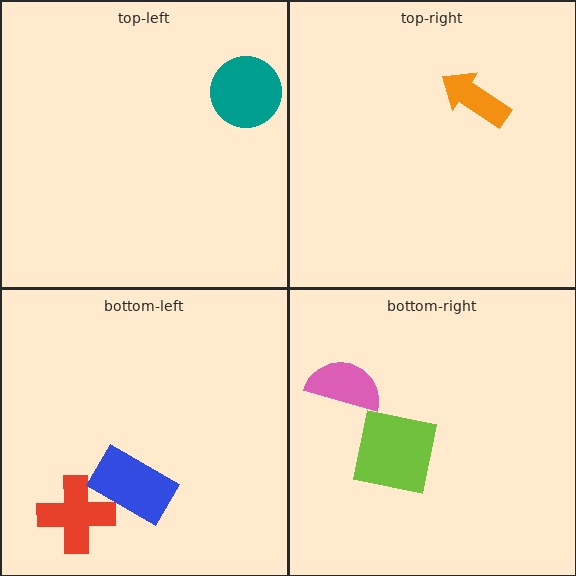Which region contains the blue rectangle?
The bottom-left region.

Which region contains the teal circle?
The top-left region.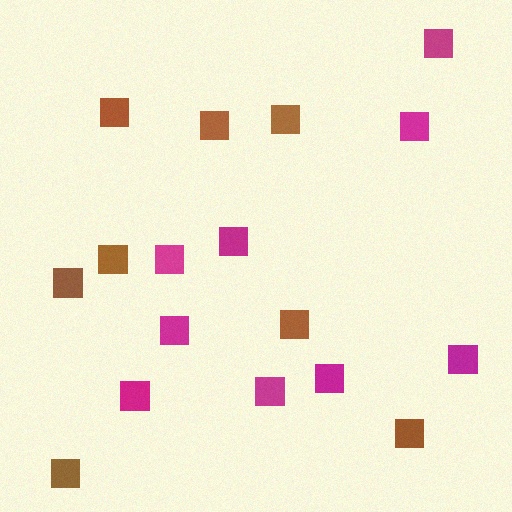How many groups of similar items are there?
There are 2 groups: one group of magenta squares (9) and one group of brown squares (8).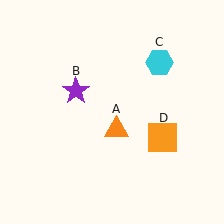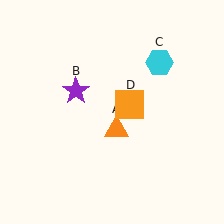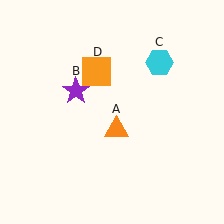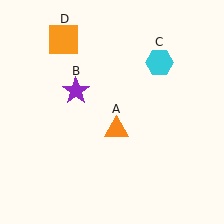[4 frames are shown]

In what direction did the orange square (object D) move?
The orange square (object D) moved up and to the left.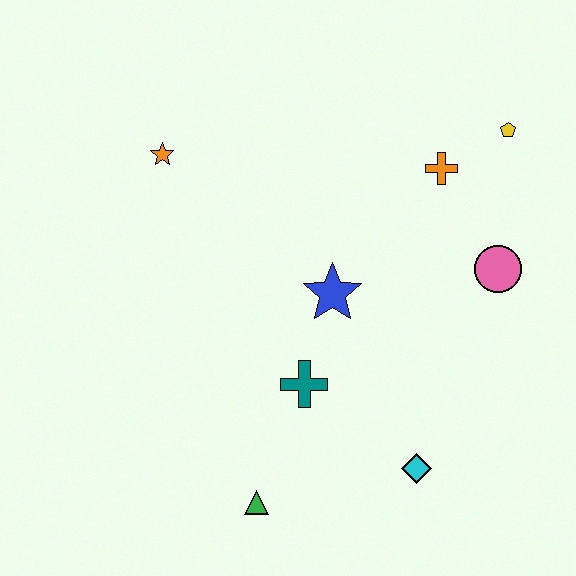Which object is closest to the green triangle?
The teal cross is closest to the green triangle.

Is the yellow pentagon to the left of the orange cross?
No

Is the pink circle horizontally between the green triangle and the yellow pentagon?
Yes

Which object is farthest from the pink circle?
The orange star is farthest from the pink circle.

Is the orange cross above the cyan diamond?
Yes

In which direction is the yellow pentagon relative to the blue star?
The yellow pentagon is to the right of the blue star.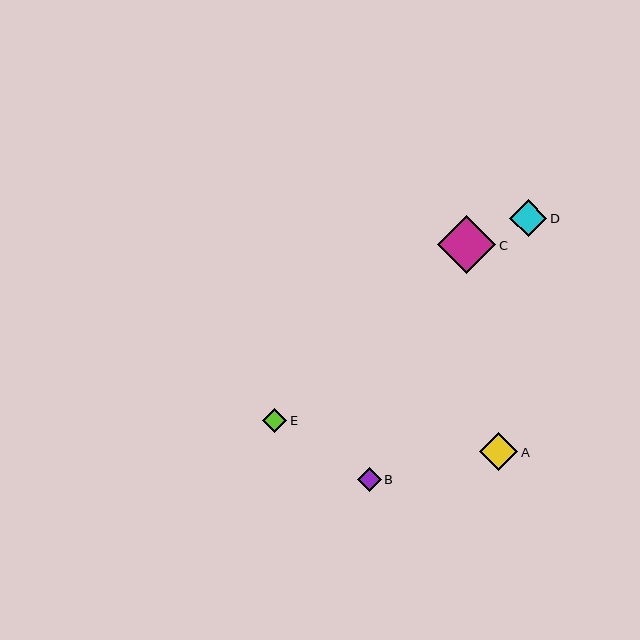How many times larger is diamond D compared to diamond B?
Diamond D is approximately 1.6 times the size of diamond B.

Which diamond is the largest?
Diamond C is the largest with a size of approximately 58 pixels.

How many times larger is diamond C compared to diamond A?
Diamond C is approximately 1.5 times the size of diamond A.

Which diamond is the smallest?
Diamond B is the smallest with a size of approximately 24 pixels.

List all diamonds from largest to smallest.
From largest to smallest: C, A, D, E, B.